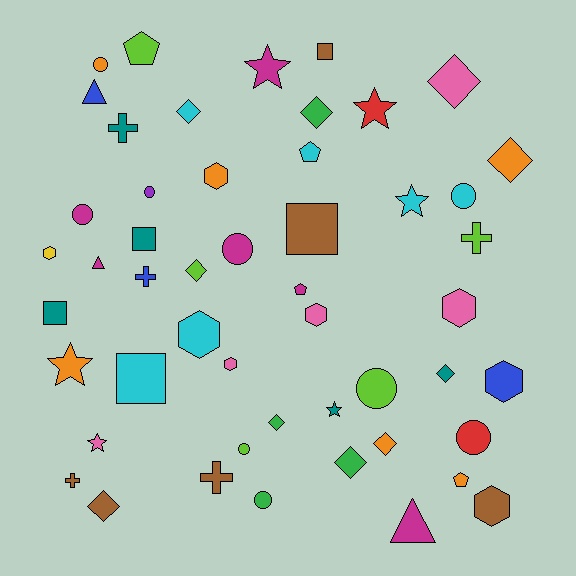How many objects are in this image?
There are 50 objects.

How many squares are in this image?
There are 5 squares.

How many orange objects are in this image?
There are 6 orange objects.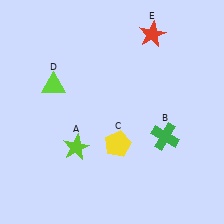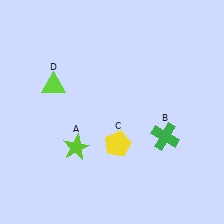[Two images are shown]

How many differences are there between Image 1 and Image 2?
There is 1 difference between the two images.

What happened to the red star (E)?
The red star (E) was removed in Image 2. It was in the top-right area of Image 1.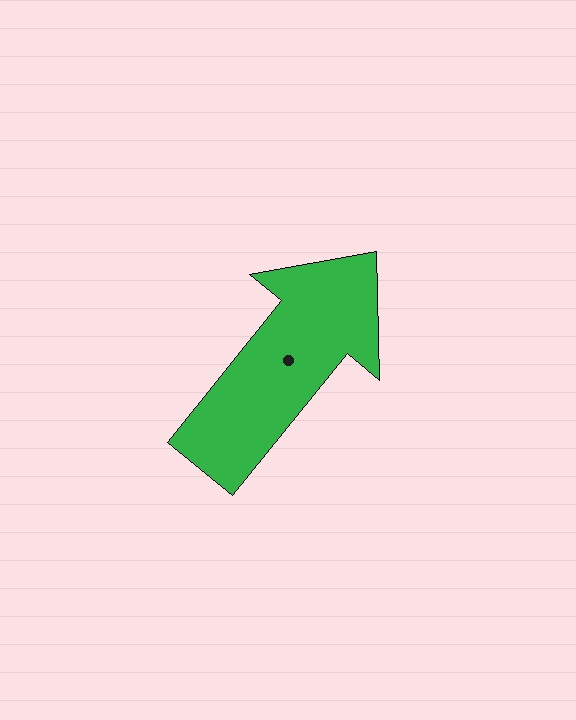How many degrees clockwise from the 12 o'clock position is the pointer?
Approximately 39 degrees.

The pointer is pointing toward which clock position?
Roughly 1 o'clock.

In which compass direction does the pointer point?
Northeast.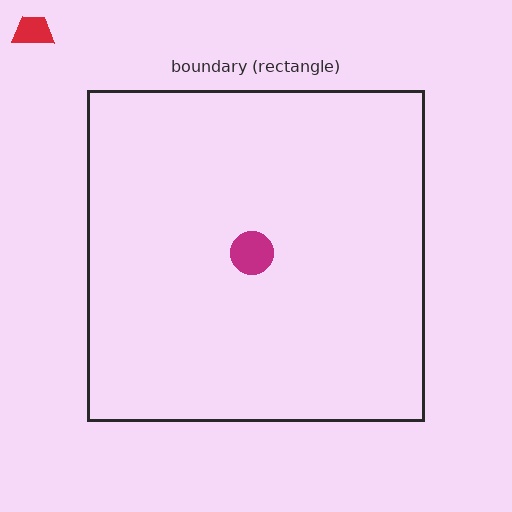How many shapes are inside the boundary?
1 inside, 1 outside.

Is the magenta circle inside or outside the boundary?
Inside.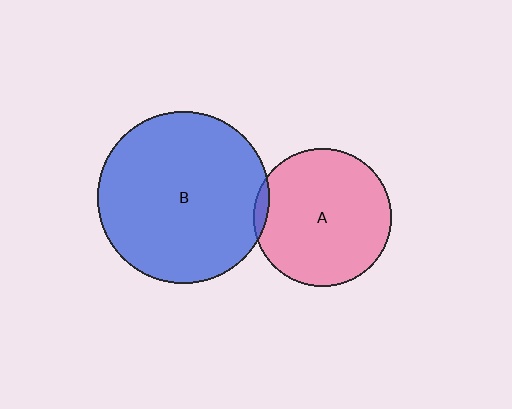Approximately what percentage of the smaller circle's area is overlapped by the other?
Approximately 5%.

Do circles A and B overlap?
Yes.